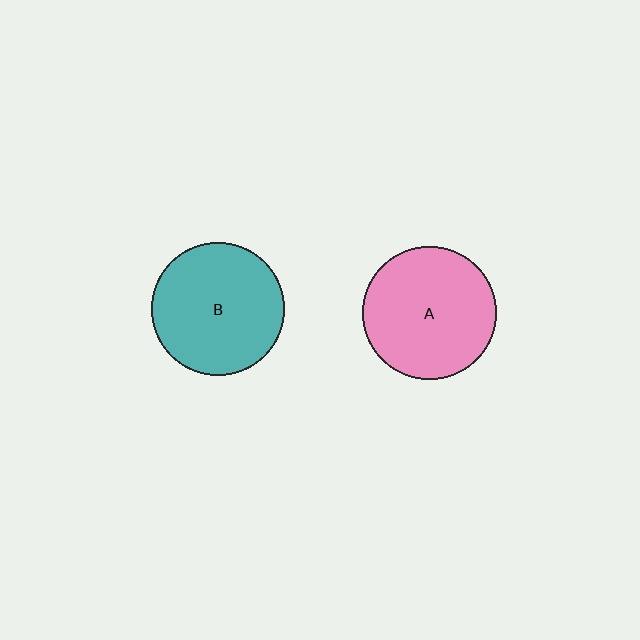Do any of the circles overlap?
No, none of the circles overlap.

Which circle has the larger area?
Circle A (pink).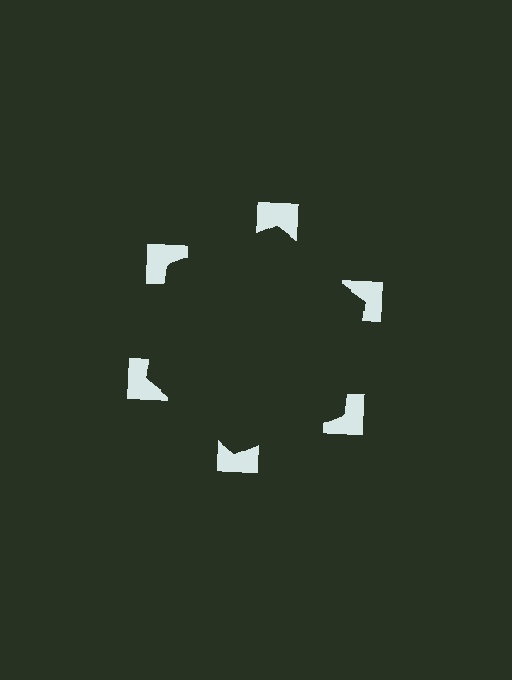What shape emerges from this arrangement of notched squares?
An illusory hexagon — its edges are inferred from the aligned wedge cuts in the notched squares, not physically drawn.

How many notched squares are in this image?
There are 6 — one at each vertex of the illusory hexagon.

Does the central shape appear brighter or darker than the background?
It typically appears slightly darker than the background, even though no actual brightness change is drawn.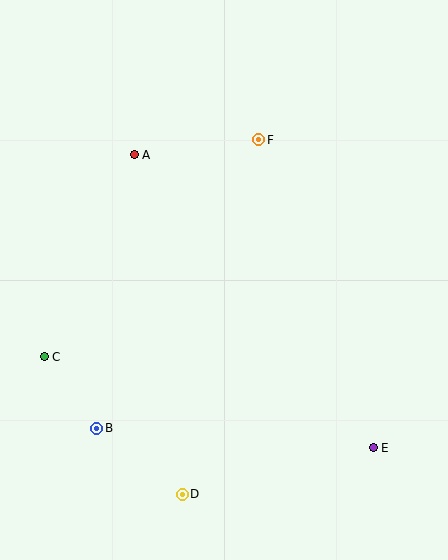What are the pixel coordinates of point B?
Point B is at (97, 428).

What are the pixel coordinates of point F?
Point F is at (259, 140).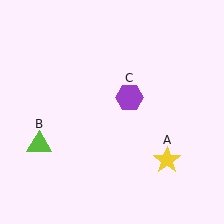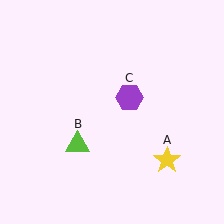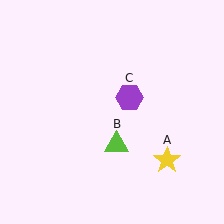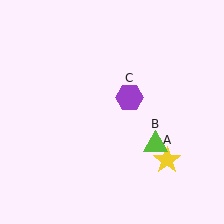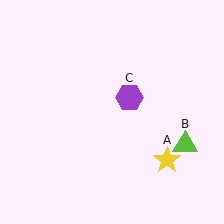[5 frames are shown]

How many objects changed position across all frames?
1 object changed position: lime triangle (object B).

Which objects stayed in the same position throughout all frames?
Yellow star (object A) and purple hexagon (object C) remained stationary.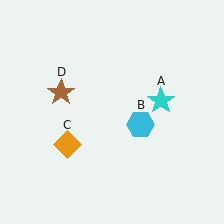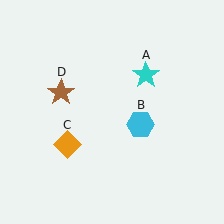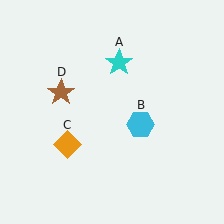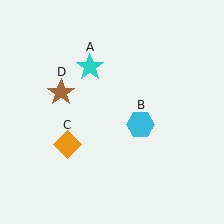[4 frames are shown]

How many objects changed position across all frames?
1 object changed position: cyan star (object A).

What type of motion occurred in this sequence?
The cyan star (object A) rotated counterclockwise around the center of the scene.